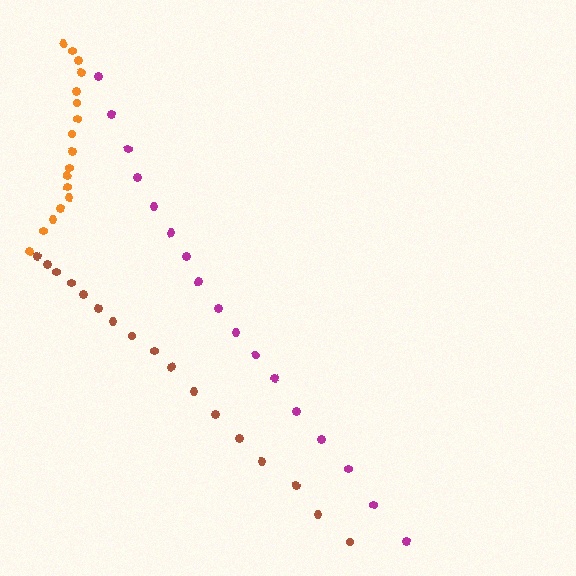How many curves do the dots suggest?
There are 3 distinct paths.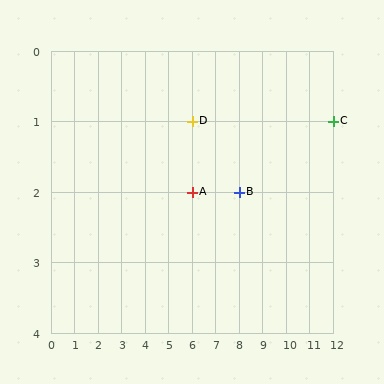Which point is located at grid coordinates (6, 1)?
Point D is at (6, 1).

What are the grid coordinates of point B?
Point B is at grid coordinates (8, 2).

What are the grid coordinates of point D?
Point D is at grid coordinates (6, 1).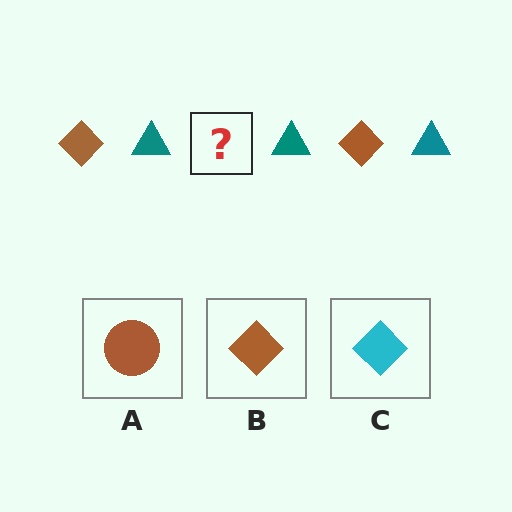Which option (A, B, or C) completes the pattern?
B.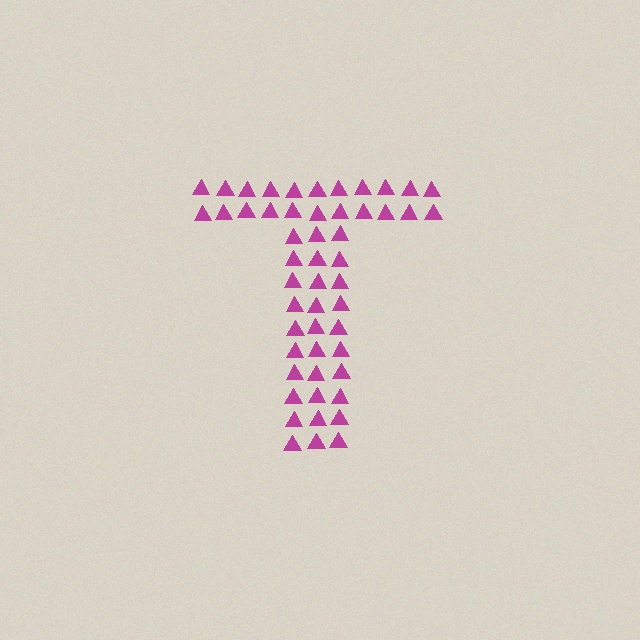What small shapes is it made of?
It is made of small triangles.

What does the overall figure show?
The overall figure shows the letter T.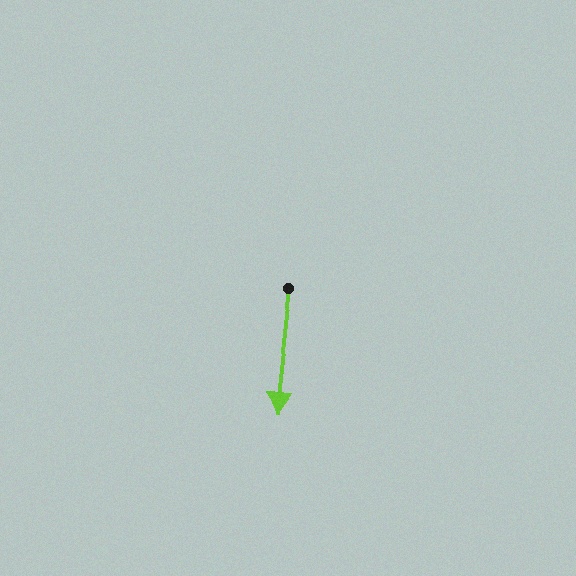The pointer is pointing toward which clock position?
Roughly 6 o'clock.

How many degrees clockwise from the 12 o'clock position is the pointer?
Approximately 186 degrees.